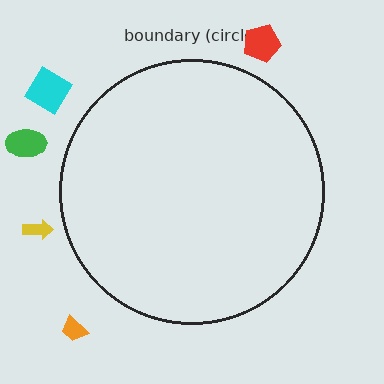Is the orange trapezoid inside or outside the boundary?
Outside.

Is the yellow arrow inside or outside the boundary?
Outside.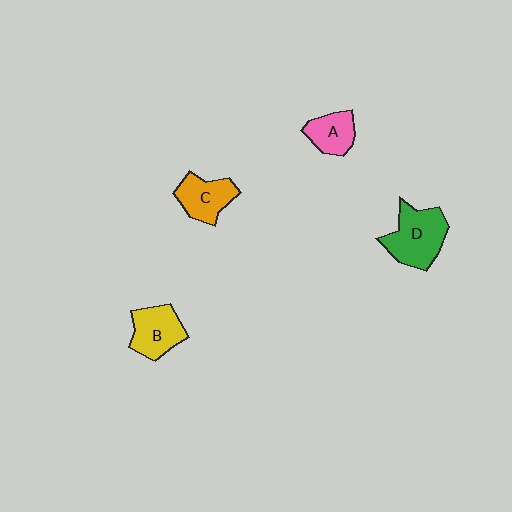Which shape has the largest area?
Shape D (green).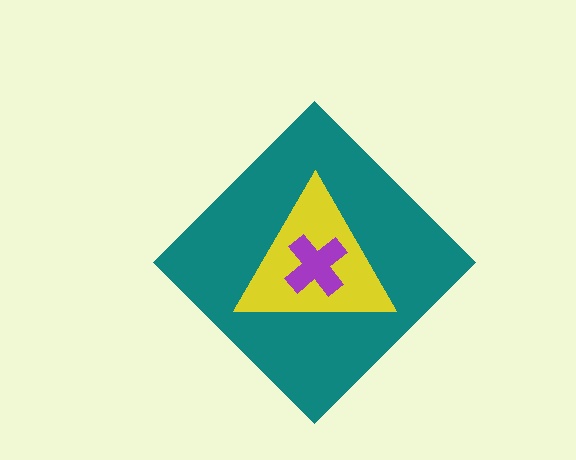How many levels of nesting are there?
3.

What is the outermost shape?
The teal diamond.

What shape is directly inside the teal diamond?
The yellow triangle.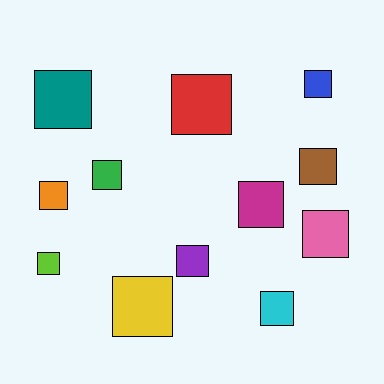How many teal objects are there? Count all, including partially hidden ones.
There is 1 teal object.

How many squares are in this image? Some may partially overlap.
There are 12 squares.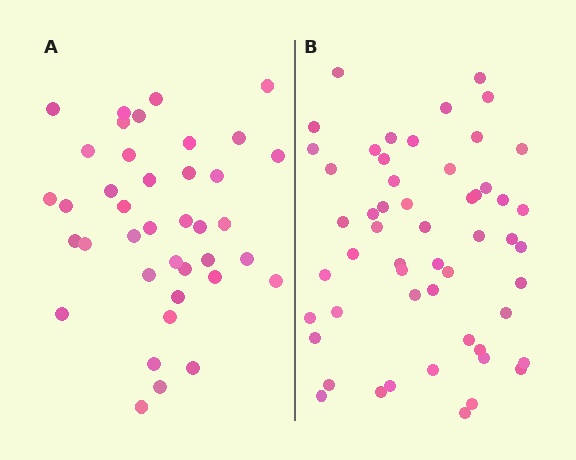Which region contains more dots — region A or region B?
Region B (the right region) has more dots.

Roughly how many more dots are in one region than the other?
Region B has approximately 15 more dots than region A.